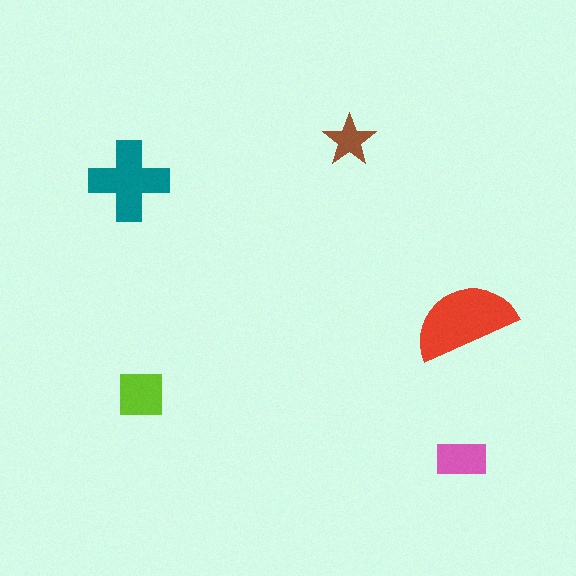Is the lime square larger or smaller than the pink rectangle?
Larger.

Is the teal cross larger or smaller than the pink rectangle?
Larger.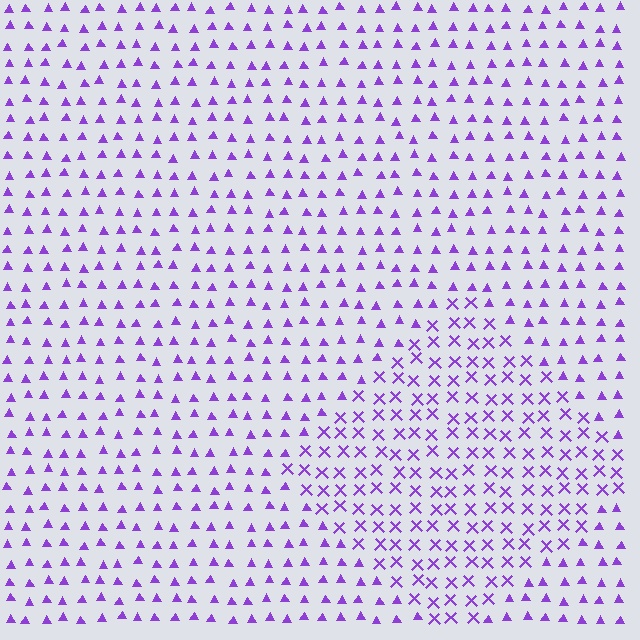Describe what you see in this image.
The image is filled with small purple elements arranged in a uniform grid. A diamond-shaped region contains X marks, while the surrounding area contains triangles. The boundary is defined purely by the change in element shape.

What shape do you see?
I see a diamond.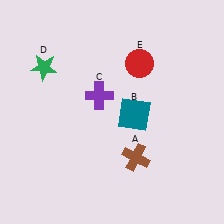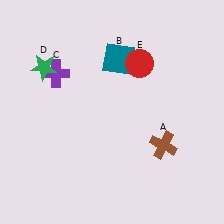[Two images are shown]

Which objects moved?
The objects that moved are: the brown cross (A), the teal square (B), the purple cross (C).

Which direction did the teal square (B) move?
The teal square (B) moved up.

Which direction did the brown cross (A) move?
The brown cross (A) moved right.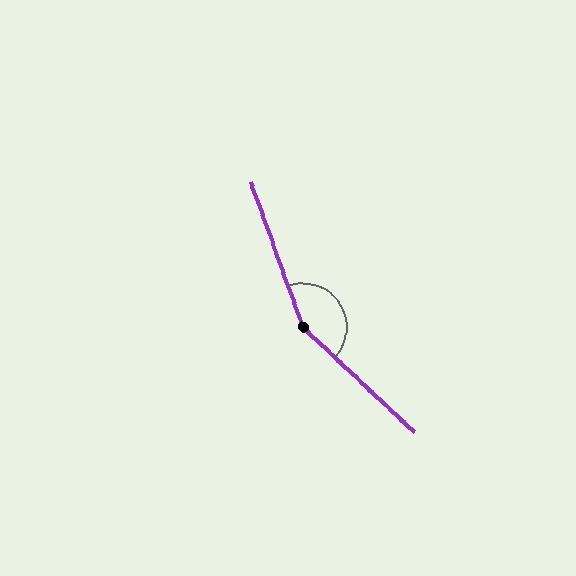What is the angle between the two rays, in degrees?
Approximately 153 degrees.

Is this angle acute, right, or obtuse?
It is obtuse.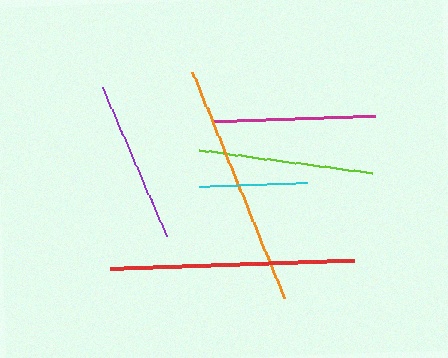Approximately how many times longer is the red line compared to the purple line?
The red line is approximately 1.5 times the length of the purple line.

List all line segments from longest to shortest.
From longest to shortest: red, orange, lime, magenta, purple, cyan.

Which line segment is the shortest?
The cyan line is the shortest at approximately 108 pixels.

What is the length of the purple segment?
The purple segment is approximately 161 pixels long.